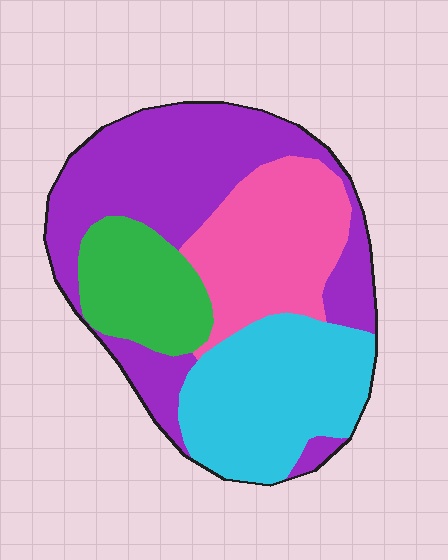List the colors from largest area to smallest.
From largest to smallest: purple, cyan, pink, green.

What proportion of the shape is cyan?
Cyan takes up between a sixth and a third of the shape.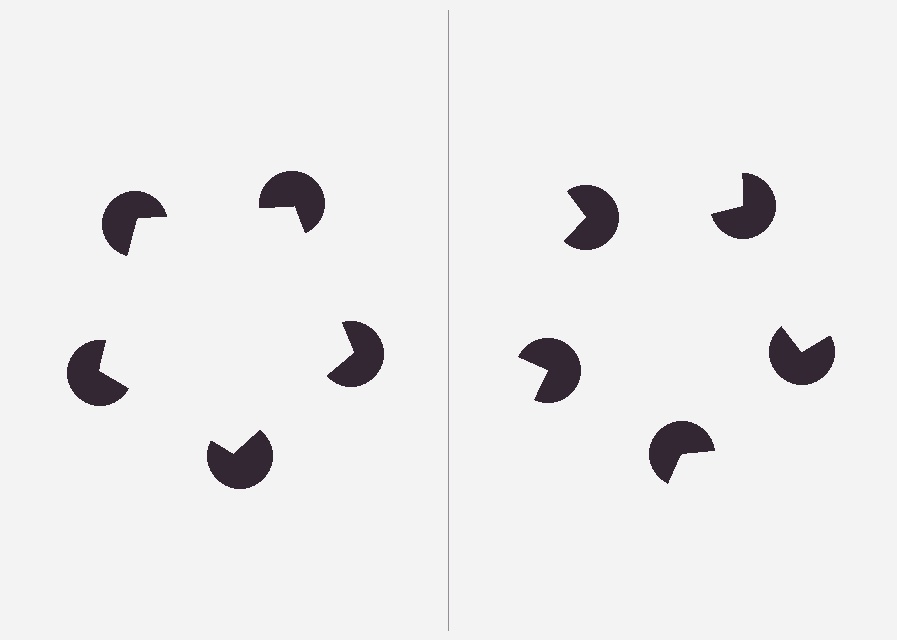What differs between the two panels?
The pac-man discs are positioned identically on both sides; only the wedge orientations differ. On the left they align to a pentagon; on the right they are misaligned.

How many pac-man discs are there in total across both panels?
10 — 5 on each side.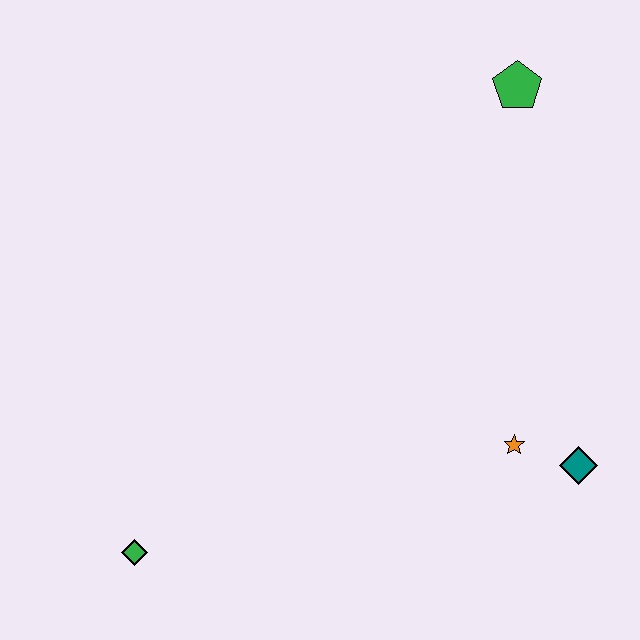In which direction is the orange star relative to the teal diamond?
The orange star is to the left of the teal diamond.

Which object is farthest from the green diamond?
The green pentagon is farthest from the green diamond.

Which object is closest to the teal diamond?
The orange star is closest to the teal diamond.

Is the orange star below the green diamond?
No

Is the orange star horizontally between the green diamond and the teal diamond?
Yes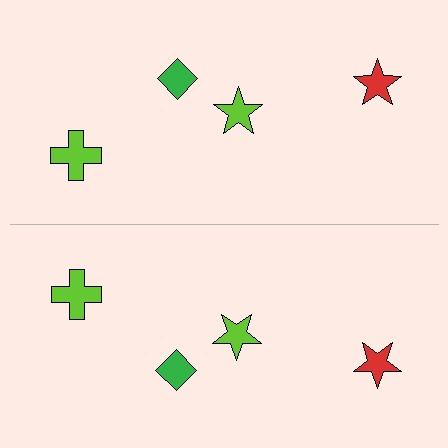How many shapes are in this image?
There are 8 shapes in this image.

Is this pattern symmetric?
Yes, this pattern has bilateral (reflection) symmetry.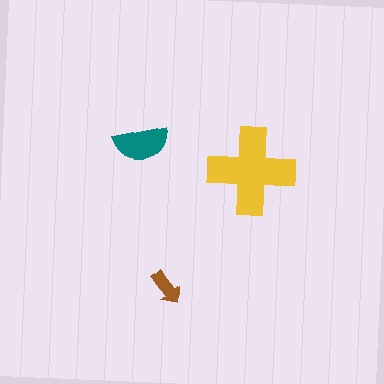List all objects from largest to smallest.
The yellow cross, the teal semicircle, the brown arrow.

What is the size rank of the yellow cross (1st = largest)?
1st.